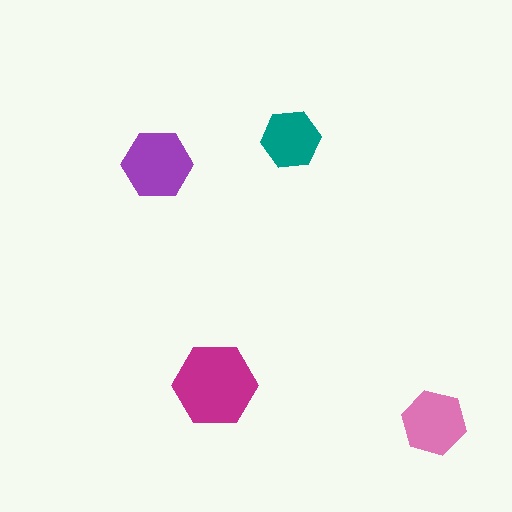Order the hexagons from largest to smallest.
the magenta one, the purple one, the pink one, the teal one.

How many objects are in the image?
There are 4 objects in the image.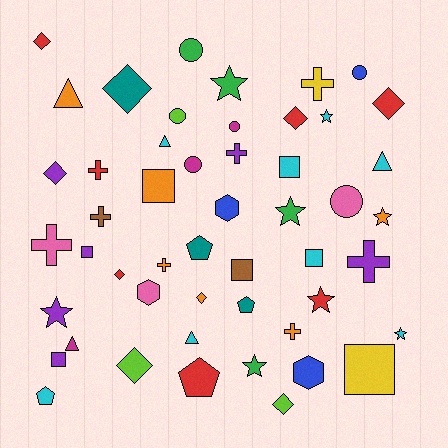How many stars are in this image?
There are 8 stars.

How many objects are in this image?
There are 50 objects.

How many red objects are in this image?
There are 7 red objects.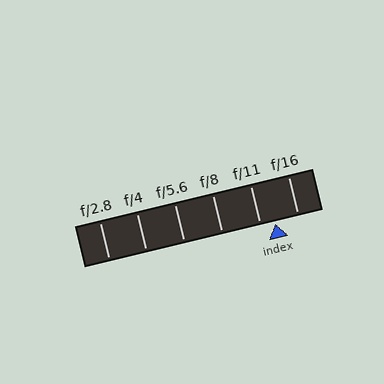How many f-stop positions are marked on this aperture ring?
There are 6 f-stop positions marked.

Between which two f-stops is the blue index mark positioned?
The index mark is between f/11 and f/16.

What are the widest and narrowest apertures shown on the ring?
The widest aperture shown is f/2.8 and the narrowest is f/16.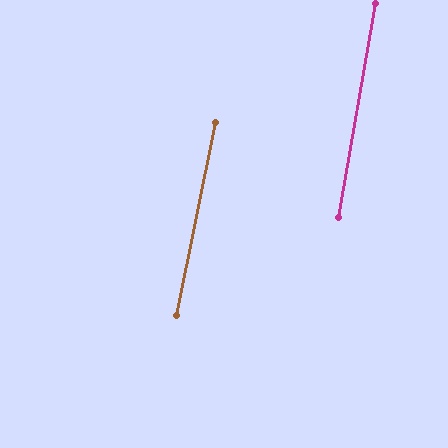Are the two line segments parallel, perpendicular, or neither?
Parallel — their directions differ by only 1.7°.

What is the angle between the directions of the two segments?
Approximately 2 degrees.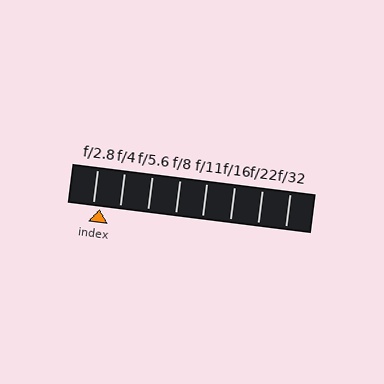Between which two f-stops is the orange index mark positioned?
The index mark is between f/2.8 and f/4.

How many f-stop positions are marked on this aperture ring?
There are 8 f-stop positions marked.